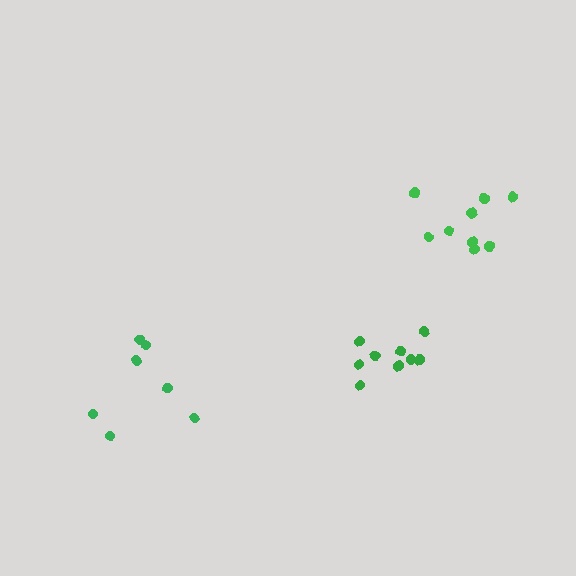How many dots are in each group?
Group 1: 9 dots, Group 2: 9 dots, Group 3: 7 dots (25 total).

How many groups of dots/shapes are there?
There are 3 groups.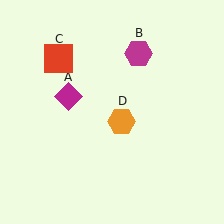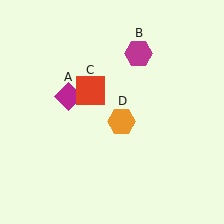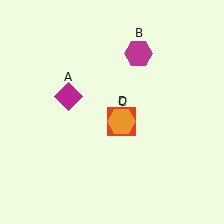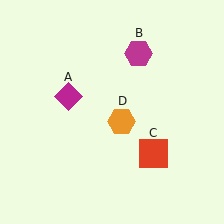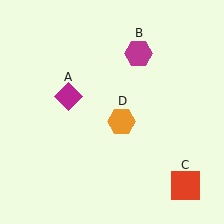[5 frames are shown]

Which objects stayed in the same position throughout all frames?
Magenta diamond (object A) and magenta hexagon (object B) and orange hexagon (object D) remained stationary.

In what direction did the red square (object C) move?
The red square (object C) moved down and to the right.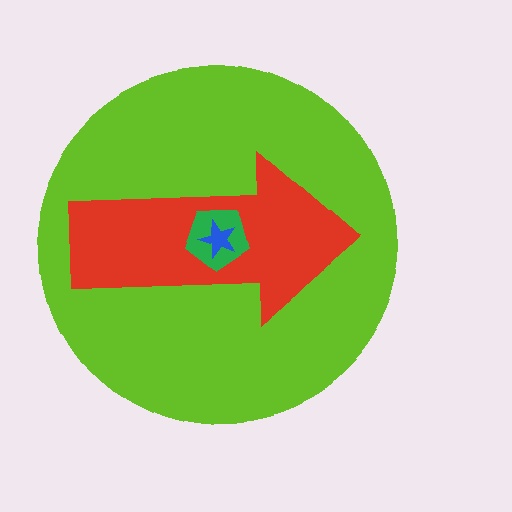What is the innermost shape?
The blue star.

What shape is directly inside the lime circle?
The red arrow.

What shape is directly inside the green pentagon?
The blue star.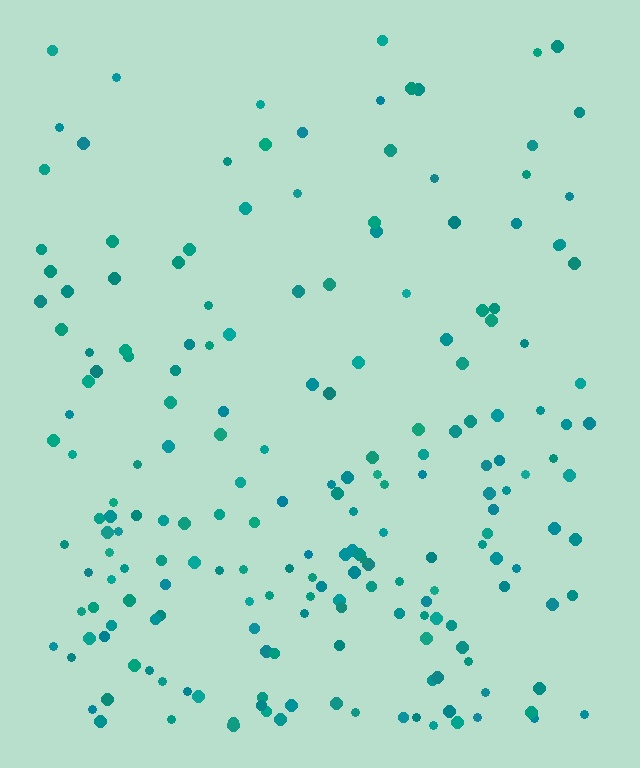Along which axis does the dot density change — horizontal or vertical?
Vertical.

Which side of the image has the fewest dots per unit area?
The top.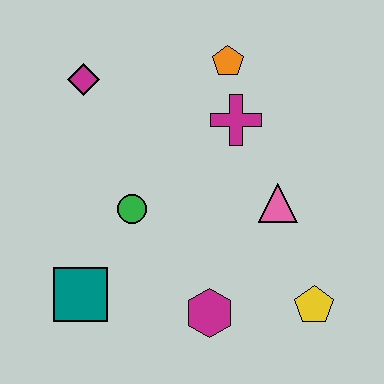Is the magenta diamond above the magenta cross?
Yes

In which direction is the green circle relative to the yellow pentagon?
The green circle is to the left of the yellow pentagon.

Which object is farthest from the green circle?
The yellow pentagon is farthest from the green circle.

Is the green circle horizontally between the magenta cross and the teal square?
Yes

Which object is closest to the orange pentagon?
The magenta cross is closest to the orange pentagon.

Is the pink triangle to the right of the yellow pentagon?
No